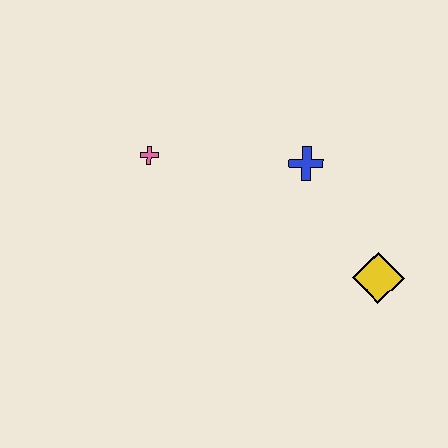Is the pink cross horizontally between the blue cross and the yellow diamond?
No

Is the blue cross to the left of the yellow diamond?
Yes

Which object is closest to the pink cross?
The blue cross is closest to the pink cross.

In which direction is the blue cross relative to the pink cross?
The blue cross is to the right of the pink cross.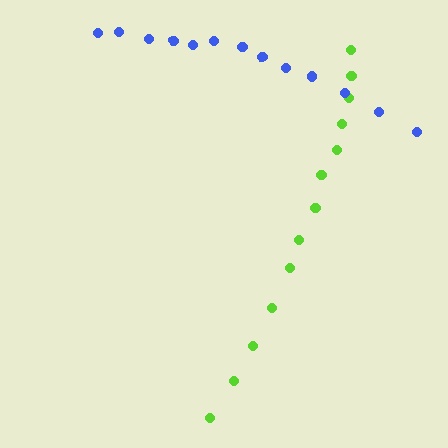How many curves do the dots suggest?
There are 2 distinct paths.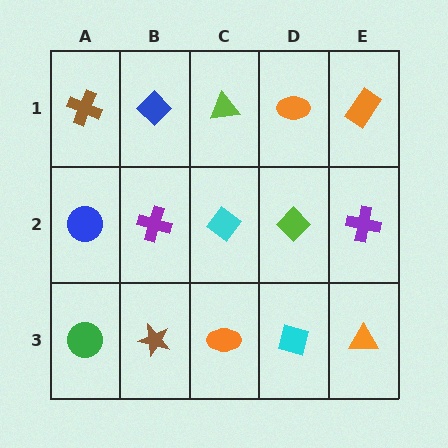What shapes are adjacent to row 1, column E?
A purple cross (row 2, column E), an orange ellipse (row 1, column D).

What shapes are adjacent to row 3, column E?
A purple cross (row 2, column E), a cyan square (row 3, column D).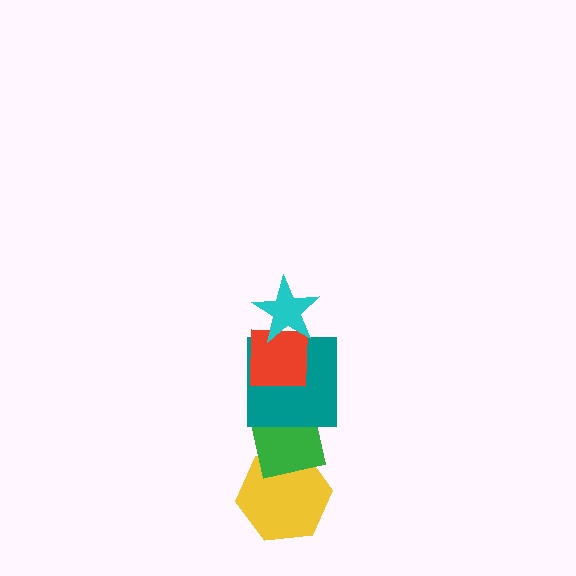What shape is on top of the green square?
The teal square is on top of the green square.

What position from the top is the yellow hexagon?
The yellow hexagon is 5th from the top.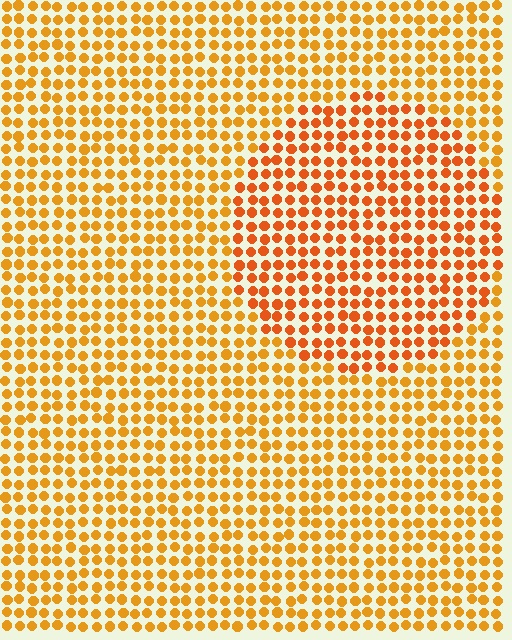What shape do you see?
I see a circle.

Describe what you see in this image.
The image is filled with small orange elements in a uniform arrangement. A circle-shaped region is visible where the elements are tinted to a slightly different hue, forming a subtle color boundary.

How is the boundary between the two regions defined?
The boundary is defined purely by a slight shift in hue (about 19 degrees). Spacing, size, and orientation are identical on both sides.